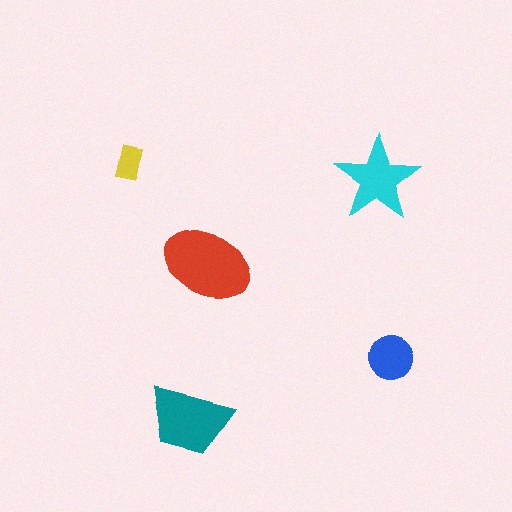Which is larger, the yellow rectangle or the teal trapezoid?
The teal trapezoid.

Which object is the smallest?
The yellow rectangle.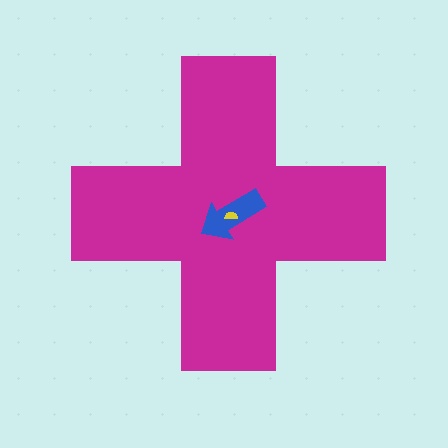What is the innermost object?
The yellow semicircle.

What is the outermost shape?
The magenta cross.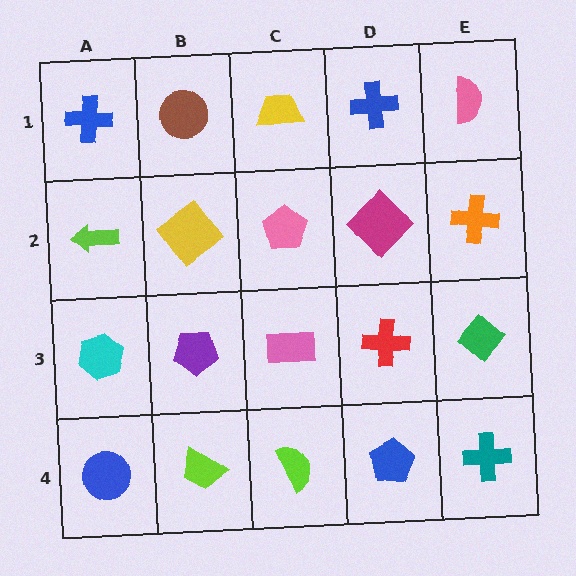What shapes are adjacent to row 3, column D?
A magenta diamond (row 2, column D), a blue pentagon (row 4, column D), a pink rectangle (row 3, column C), a green diamond (row 3, column E).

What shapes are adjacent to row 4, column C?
A pink rectangle (row 3, column C), a lime trapezoid (row 4, column B), a blue pentagon (row 4, column D).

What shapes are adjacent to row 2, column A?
A blue cross (row 1, column A), a cyan hexagon (row 3, column A), a yellow diamond (row 2, column B).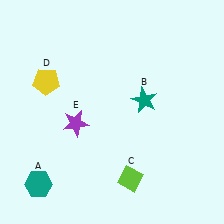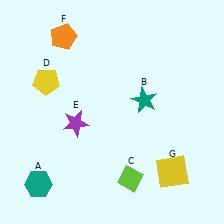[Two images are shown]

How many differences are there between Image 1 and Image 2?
There are 2 differences between the two images.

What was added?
An orange pentagon (F), a yellow square (G) were added in Image 2.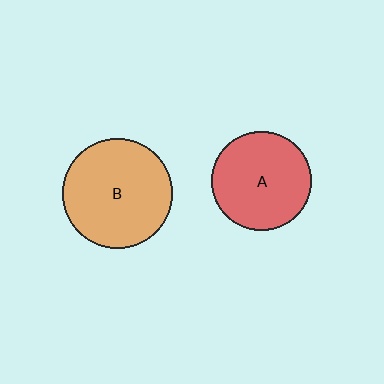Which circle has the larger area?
Circle B (orange).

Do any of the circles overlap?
No, none of the circles overlap.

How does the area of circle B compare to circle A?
Approximately 1.2 times.